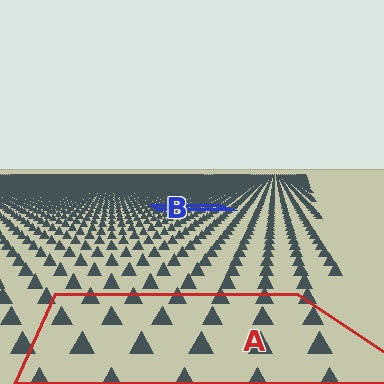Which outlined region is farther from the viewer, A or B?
Region B is farther from the viewer — the texture elements inside it appear smaller and more densely packed.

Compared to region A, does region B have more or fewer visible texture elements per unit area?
Region B has more texture elements per unit area — they are packed more densely because it is farther away.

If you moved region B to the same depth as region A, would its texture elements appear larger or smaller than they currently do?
They would appear larger. At a closer depth, the same texture elements are projected at a bigger on-screen size.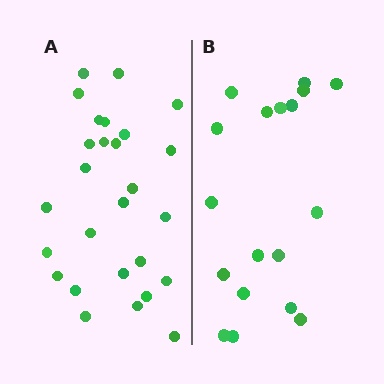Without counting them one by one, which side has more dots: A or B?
Region A (the left region) has more dots.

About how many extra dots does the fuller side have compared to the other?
Region A has roughly 8 or so more dots than region B.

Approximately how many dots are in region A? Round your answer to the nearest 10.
About 30 dots. (The exact count is 27, which rounds to 30.)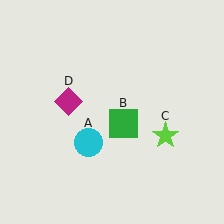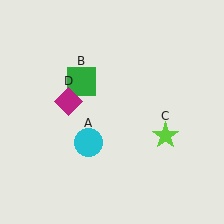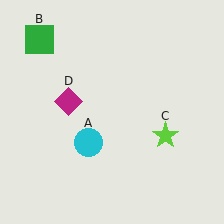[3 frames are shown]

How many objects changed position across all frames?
1 object changed position: green square (object B).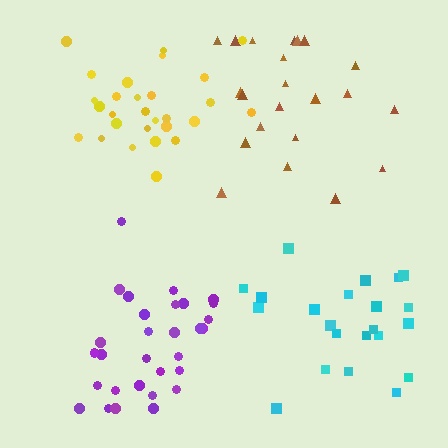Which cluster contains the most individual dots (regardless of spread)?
Purple (31).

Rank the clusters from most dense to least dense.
purple, yellow, brown, cyan.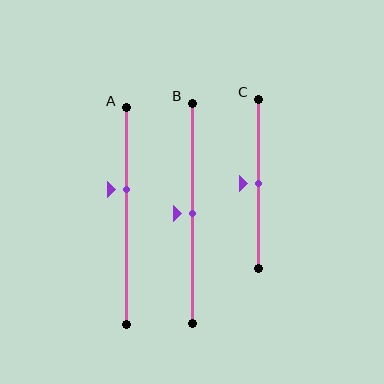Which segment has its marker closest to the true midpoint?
Segment B has its marker closest to the true midpoint.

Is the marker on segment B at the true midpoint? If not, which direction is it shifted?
Yes, the marker on segment B is at the true midpoint.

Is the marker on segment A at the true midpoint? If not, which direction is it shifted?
No, the marker on segment A is shifted upward by about 12% of the segment length.